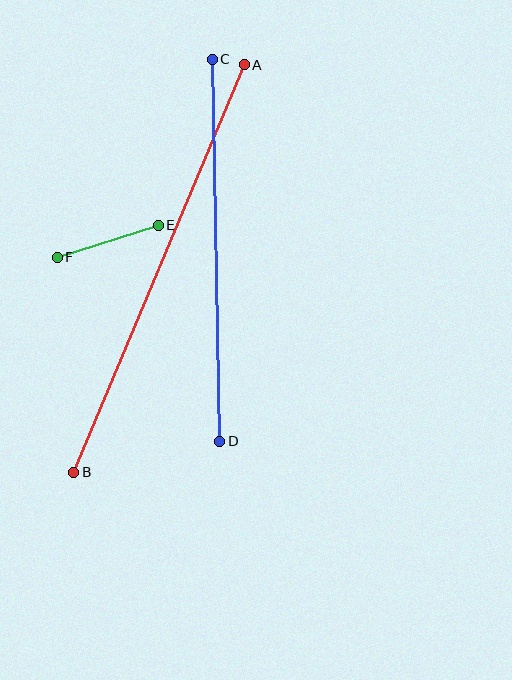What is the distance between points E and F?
The distance is approximately 106 pixels.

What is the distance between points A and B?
The distance is approximately 442 pixels.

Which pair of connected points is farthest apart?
Points A and B are farthest apart.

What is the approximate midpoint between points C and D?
The midpoint is at approximately (216, 250) pixels.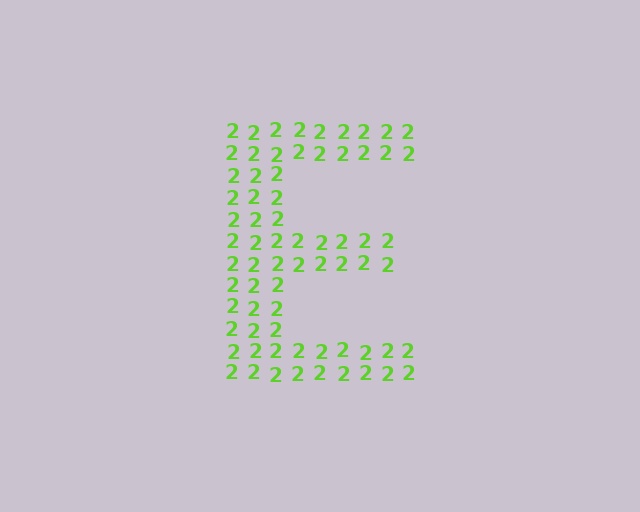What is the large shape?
The large shape is the letter E.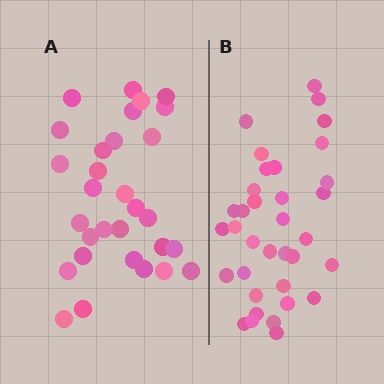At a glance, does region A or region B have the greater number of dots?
Region B (the right region) has more dots.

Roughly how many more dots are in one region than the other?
Region B has about 5 more dots than region A.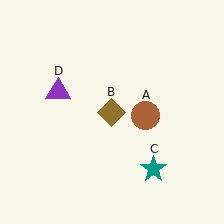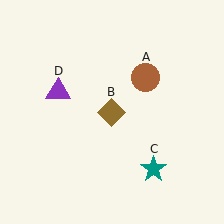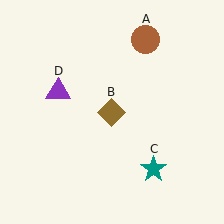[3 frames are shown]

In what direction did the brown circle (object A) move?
The brown circle (object A) moved up.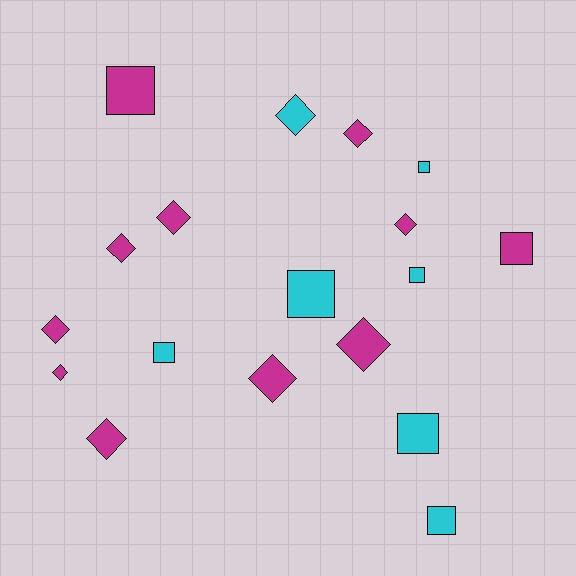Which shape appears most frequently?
Diamond, with 10 objects.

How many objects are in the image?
There are 18 objects.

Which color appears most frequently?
Magenta, with 11 objects.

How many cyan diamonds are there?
There is 1 cyan diamond.